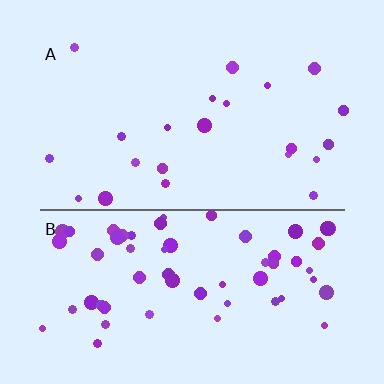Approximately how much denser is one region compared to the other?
Approximately 2.8× — region B over region A.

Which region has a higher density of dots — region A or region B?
B (the bottom).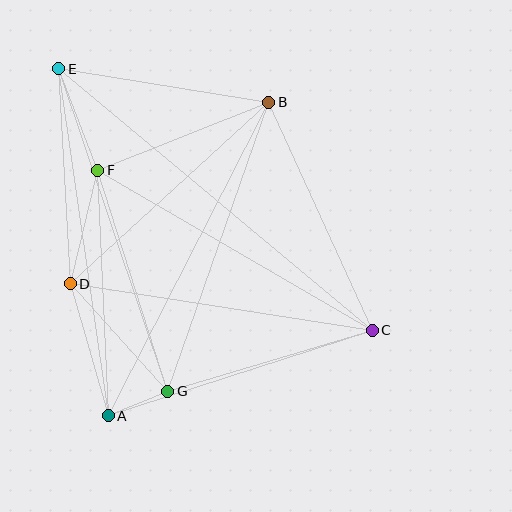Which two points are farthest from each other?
Points C and E are farthest from each other.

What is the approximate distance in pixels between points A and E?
The distance between A and E is approximately 350 pixels.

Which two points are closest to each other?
Points A and G are closest to each other.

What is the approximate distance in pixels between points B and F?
The distance between B and F is approximately 184 pixels.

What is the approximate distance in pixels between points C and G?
The distance between C and G is approximately 213 pixels.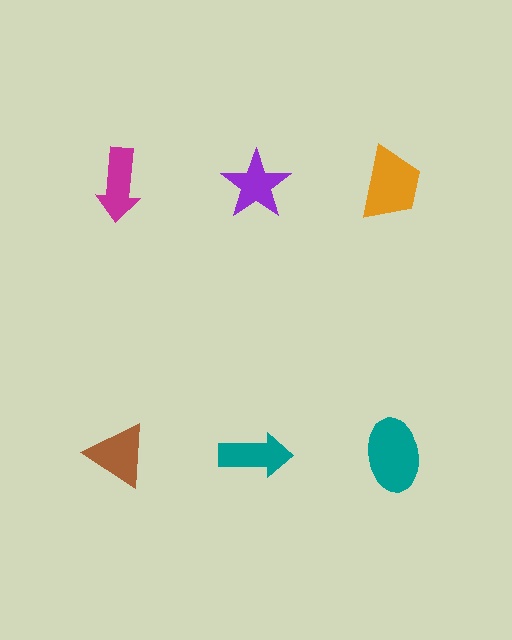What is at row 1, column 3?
An orange trapezoid.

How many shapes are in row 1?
3 shapes.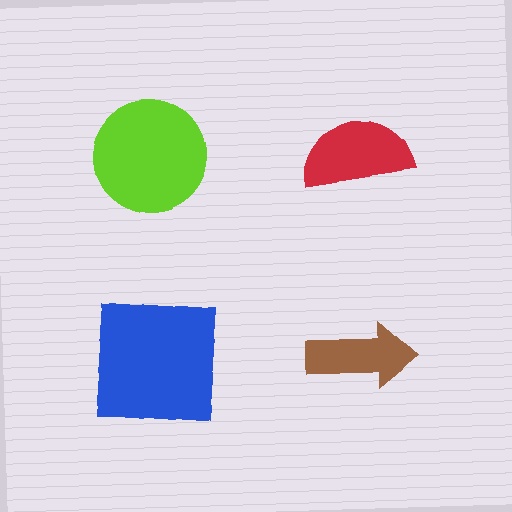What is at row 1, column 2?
A red semicircle.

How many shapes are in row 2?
2 shapes.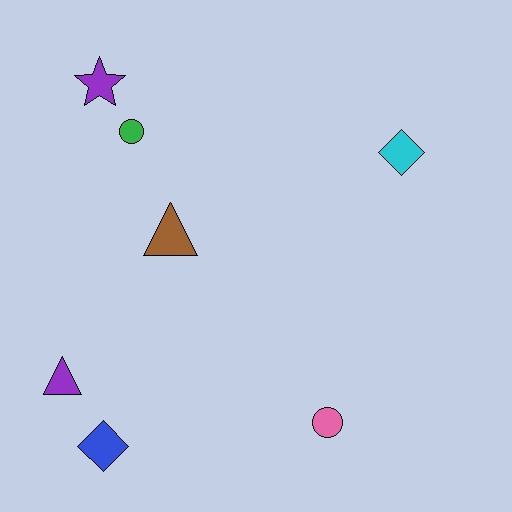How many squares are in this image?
There are no squares.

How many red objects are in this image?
There are no red objects.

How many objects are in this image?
There are 7 objects.